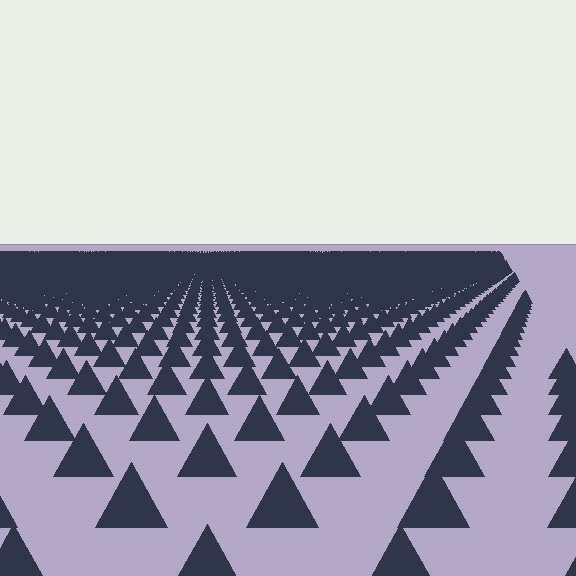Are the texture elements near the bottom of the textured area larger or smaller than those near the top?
Larger. Near the bottom, elements are closer to the viewer and appear at a bigger on-screen size.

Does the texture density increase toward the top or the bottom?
Density increases toward the top.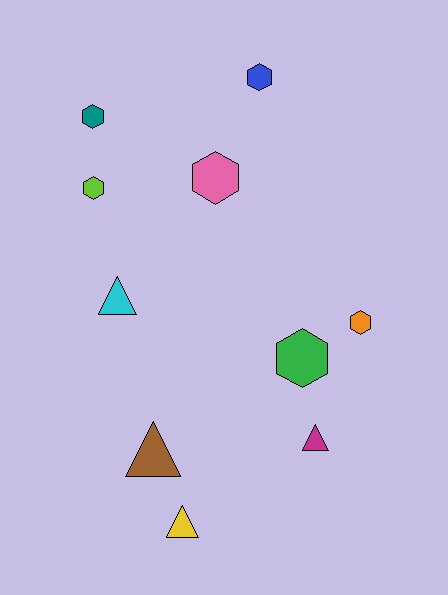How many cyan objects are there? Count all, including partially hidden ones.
There is 1 cyan object.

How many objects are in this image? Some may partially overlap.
There are 10 objects.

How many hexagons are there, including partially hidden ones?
There are 6 hexagons.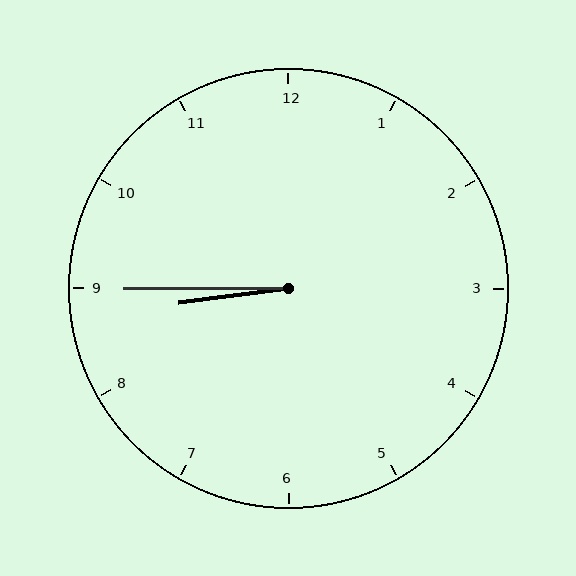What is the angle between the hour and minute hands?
Approximately 8 degrees.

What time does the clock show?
8:45.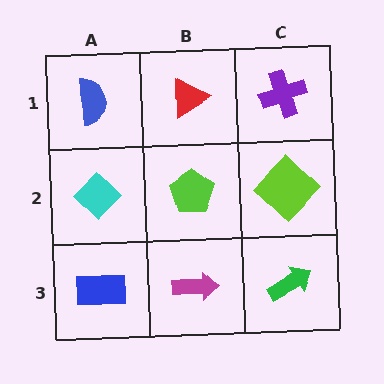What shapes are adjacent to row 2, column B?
A red triangle (row 1, column B), a magenta arrow (row 3, column B), a cyan diamond (row 2, column A), a lime diamond (row 2, column C).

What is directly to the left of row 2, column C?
A lime pentagon.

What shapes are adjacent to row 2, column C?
A purple cross (row 1, column C), a green arrow (row 3, column C), a lime pentagon (row 2, column B).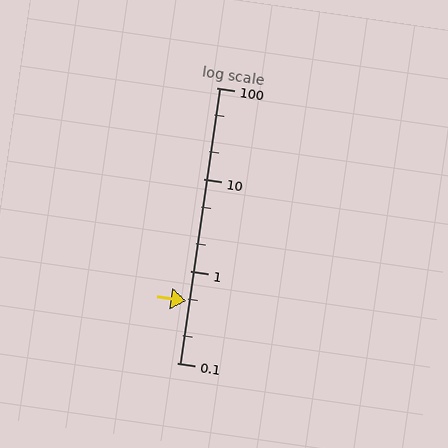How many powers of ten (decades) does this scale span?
The scale spans 3 decades, from 0.1 to 100.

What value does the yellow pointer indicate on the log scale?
The pointer indicates approximately 0.47.